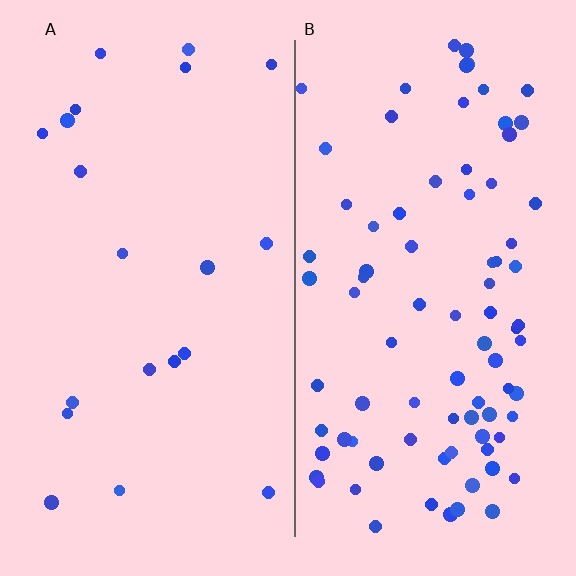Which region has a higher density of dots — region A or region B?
B (the right).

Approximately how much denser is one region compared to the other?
Approximately 4.2× — region B over region A.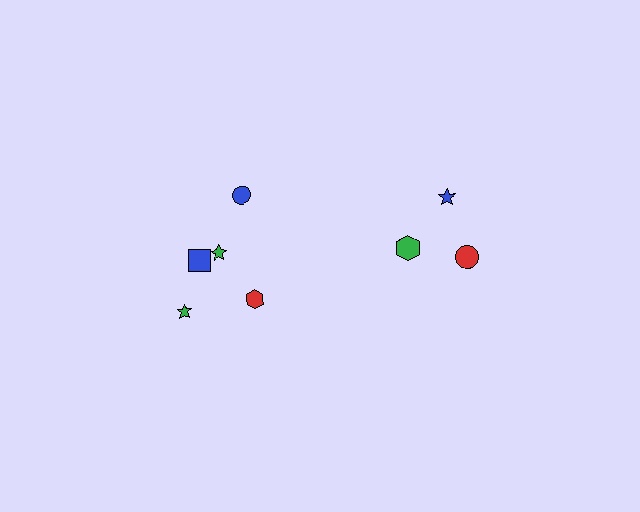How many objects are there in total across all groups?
There are 8 objects.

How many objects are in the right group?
There are 3 objects.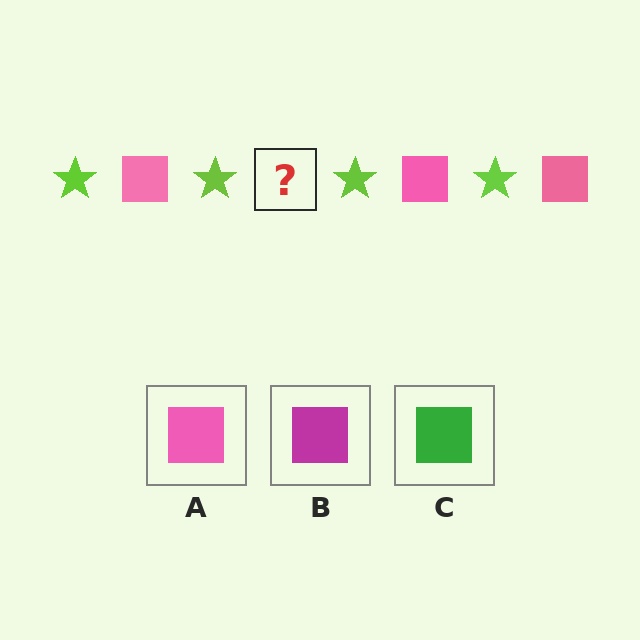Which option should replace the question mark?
Option A.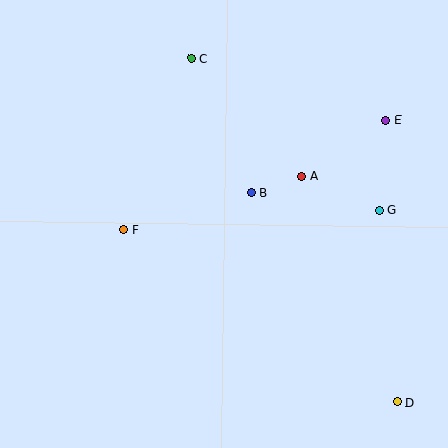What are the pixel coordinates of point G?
Point G is at (380, 210).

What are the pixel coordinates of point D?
Point D is at (397, 402).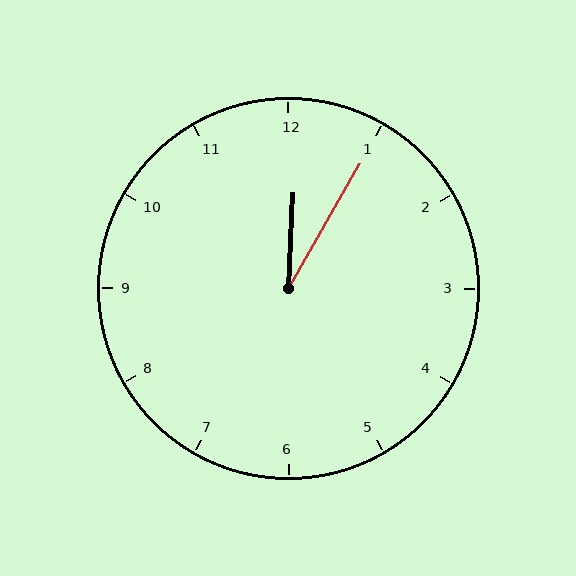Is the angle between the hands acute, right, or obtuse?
It is acute.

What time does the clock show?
12:05.